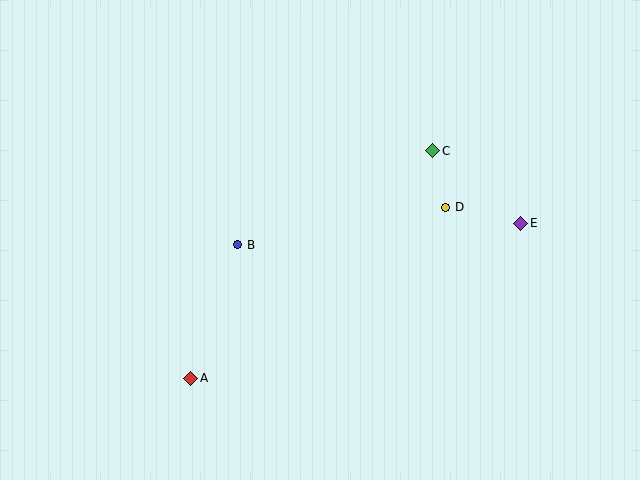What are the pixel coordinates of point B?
Point B is at (238, 245).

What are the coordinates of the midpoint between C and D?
The midpoint between C and D is at (439, 179).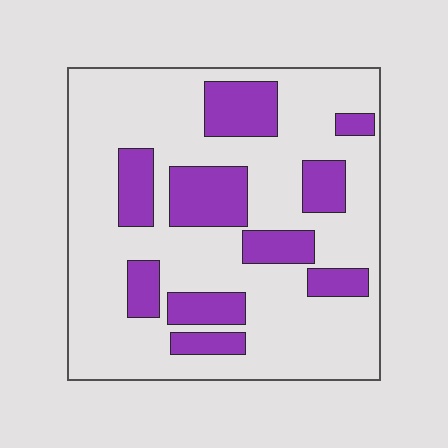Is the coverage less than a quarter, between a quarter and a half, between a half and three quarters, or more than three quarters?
Between a quarter and a half.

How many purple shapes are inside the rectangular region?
10.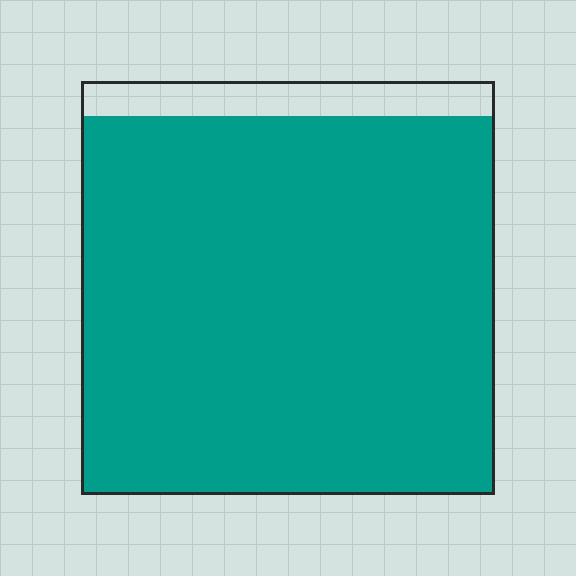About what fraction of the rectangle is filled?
About nine tenths (9/10).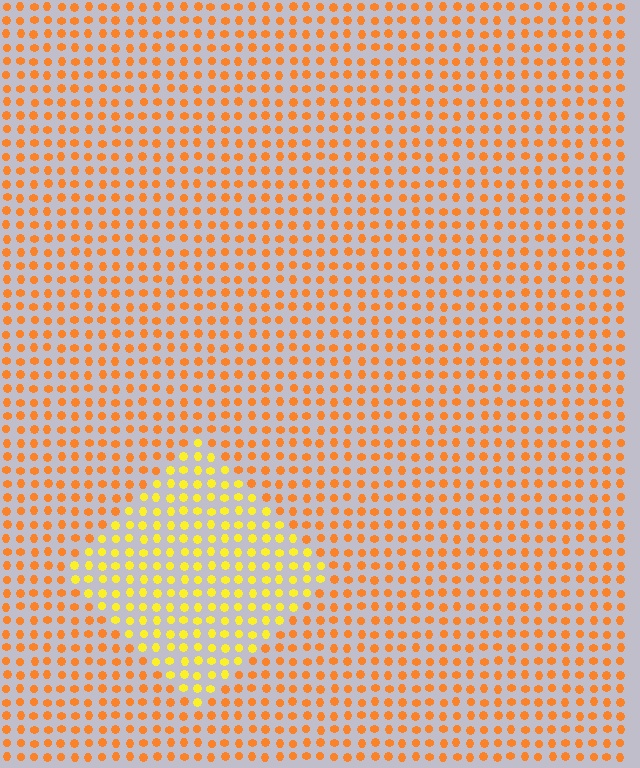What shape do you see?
I see a diamond.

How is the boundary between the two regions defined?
The boundary is defined purely by a slight shift in hue (about 32 degrees). Spacing, size, and orientation are identical on both sides.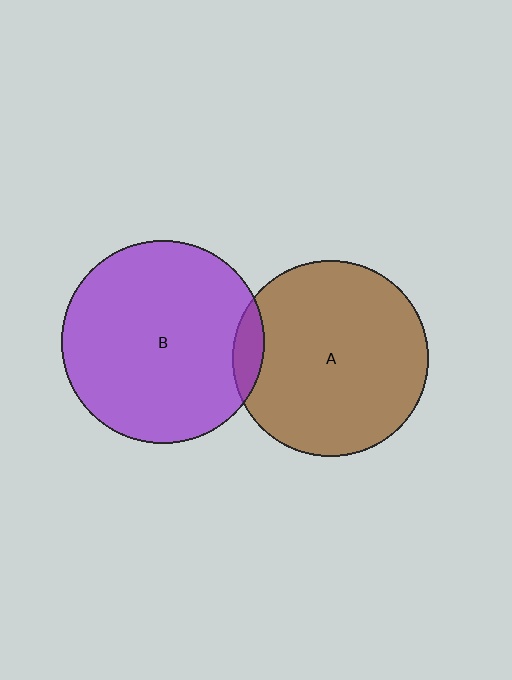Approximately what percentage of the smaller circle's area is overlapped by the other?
Approximately 5%.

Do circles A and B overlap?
Yes.